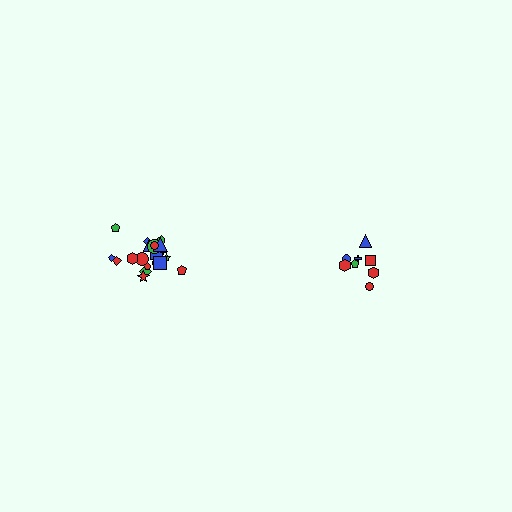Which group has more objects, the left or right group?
The left group.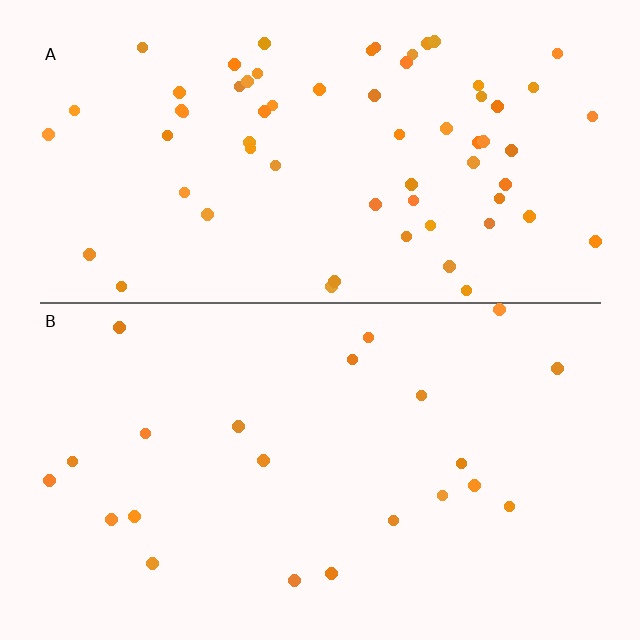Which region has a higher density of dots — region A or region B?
A (the top).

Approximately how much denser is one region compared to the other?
Approximately 3.0× — region A over region B.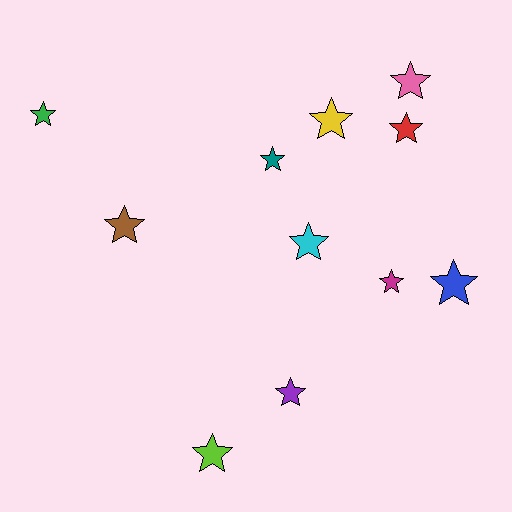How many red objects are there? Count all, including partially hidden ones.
There is 1 red object.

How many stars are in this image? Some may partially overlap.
There are 11 stars.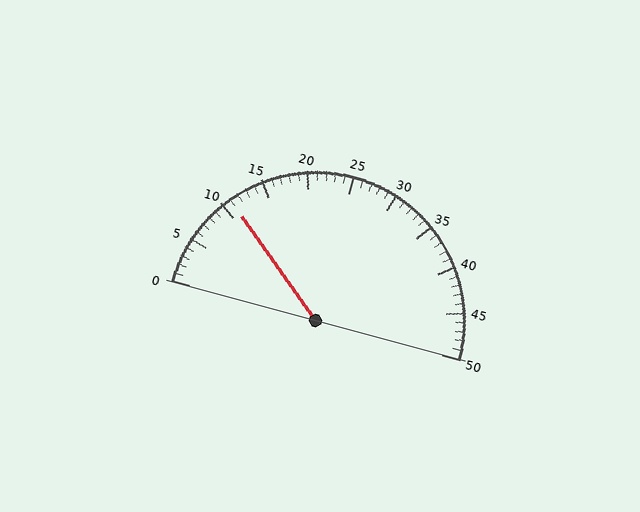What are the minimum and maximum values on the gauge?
The gauge ranges from 0 to 50.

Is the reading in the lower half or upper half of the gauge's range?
The reading is in the lower half of the range (0 to 50).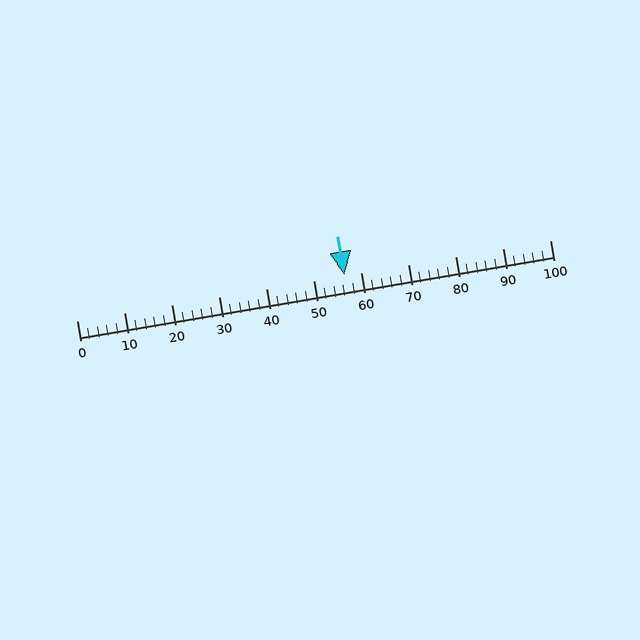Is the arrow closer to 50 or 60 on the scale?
The arrow is closer to 60.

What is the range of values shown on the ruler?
The ruler shows values from 0 to 100.